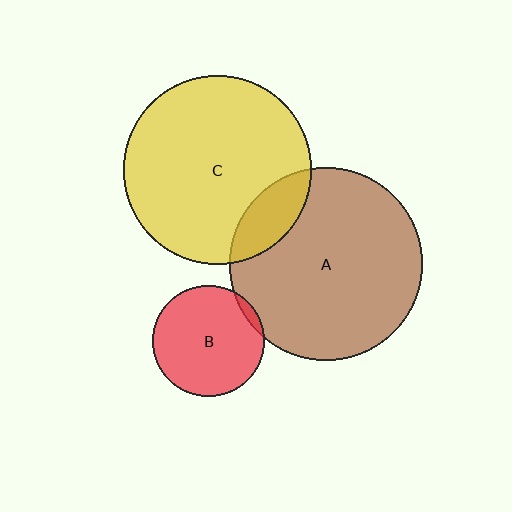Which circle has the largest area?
Circle A (brown).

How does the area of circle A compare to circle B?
Approximately 3.0 times.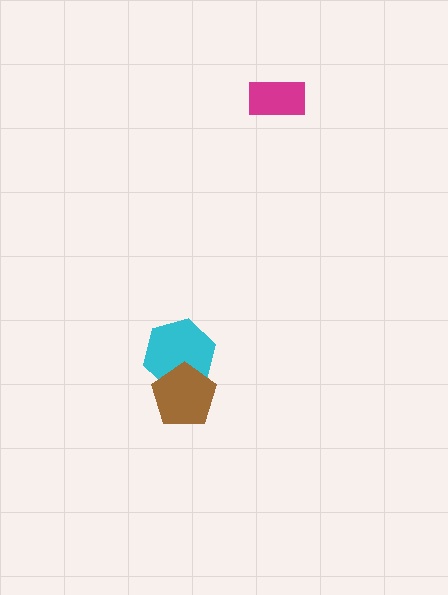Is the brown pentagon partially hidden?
No, no other shape covers it.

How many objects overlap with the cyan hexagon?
1 object overlaps with the cyan hexagon.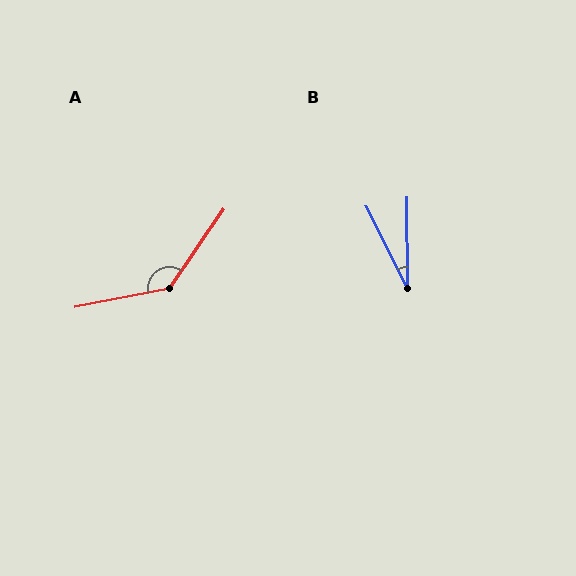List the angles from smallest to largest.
B (26°), A (136°).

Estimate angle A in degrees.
Approximately 136 degrees.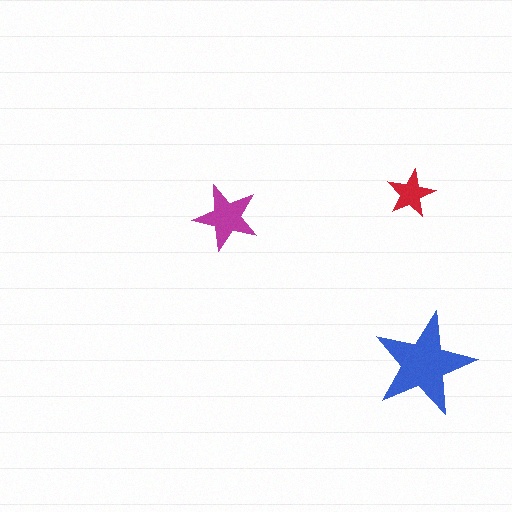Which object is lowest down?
The blue star is bottommost.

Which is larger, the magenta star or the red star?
The magenta one.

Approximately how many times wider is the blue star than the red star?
About 2 times wider.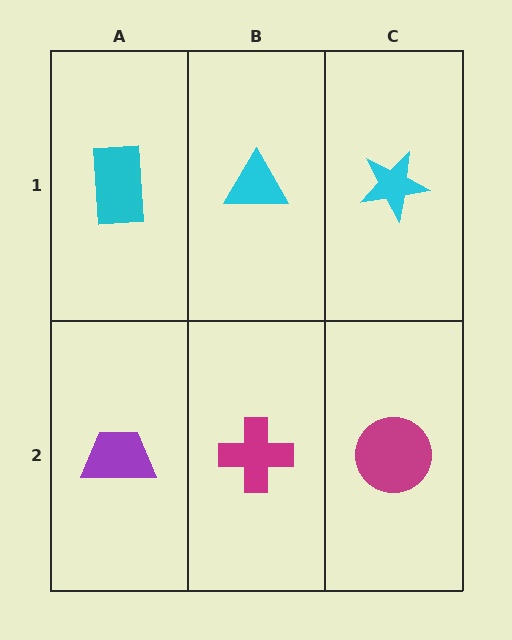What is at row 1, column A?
A cyan rectangle.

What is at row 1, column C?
A cyan star.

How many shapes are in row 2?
3 shapes.